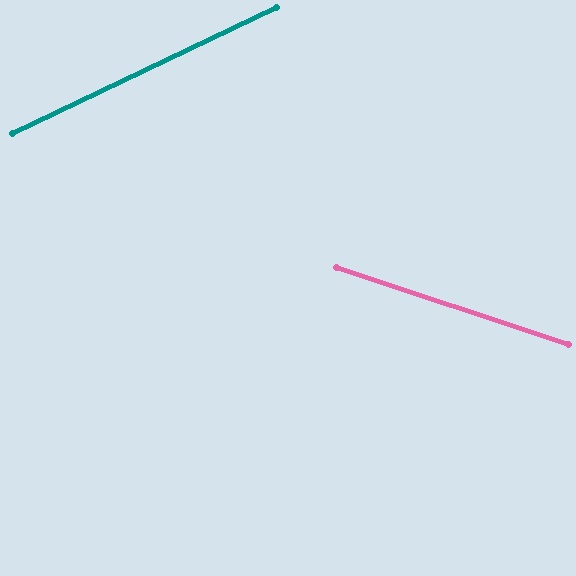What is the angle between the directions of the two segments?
Approximately 44 degrees.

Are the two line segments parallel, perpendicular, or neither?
Neither parallel nor perpendicular — they differ by about 44°.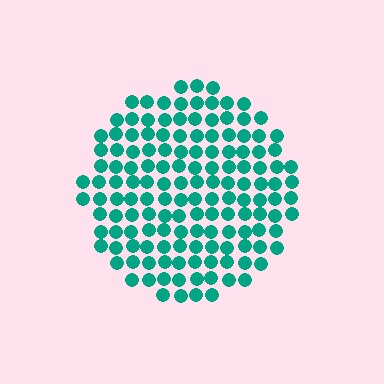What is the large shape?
The large shape is a circle.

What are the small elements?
The small elements are circles.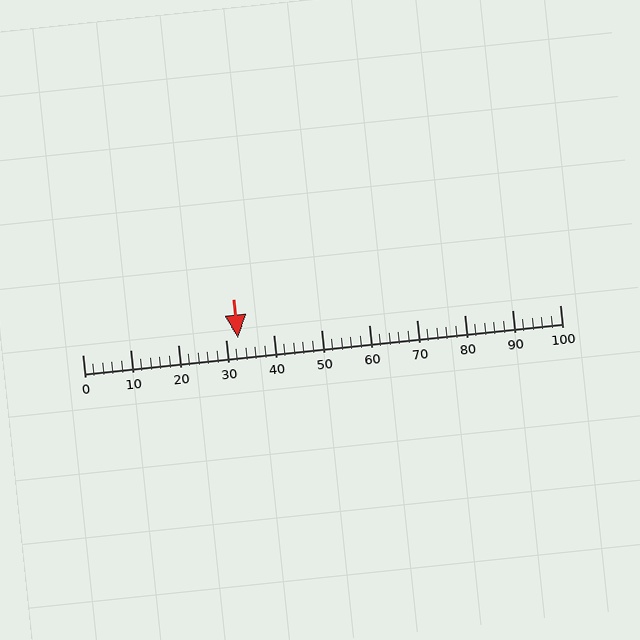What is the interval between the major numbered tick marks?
The major tick marks are spaced 10 units apart.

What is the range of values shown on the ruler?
The ruler shows values from 0 to 100.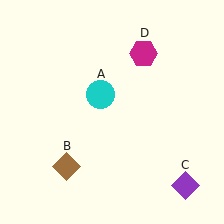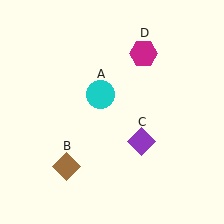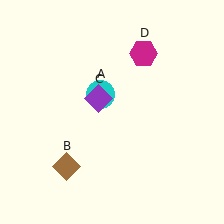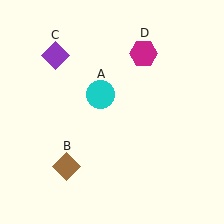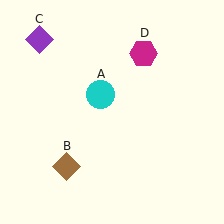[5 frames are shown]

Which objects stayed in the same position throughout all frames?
Cyan circle (object A) and brown diamond (object B) and magenta hexagon (object D) remained stationary.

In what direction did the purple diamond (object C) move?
The purple diamond (object C) moved up and to the left.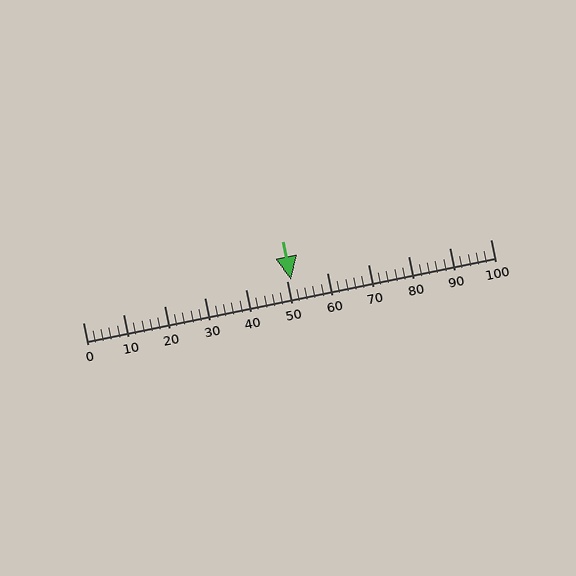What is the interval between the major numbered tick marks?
The major tick marks are spaced 10 units apart.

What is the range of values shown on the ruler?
The ruler shows values from 0 to 100.